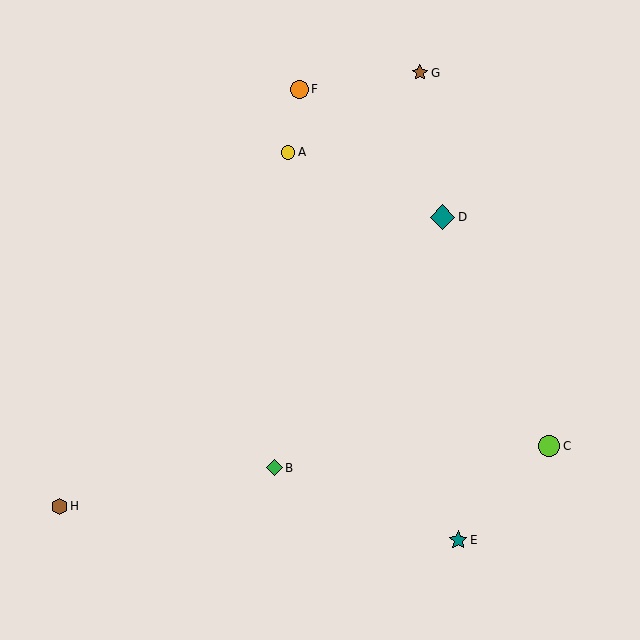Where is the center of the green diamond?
The center of the green diamond is at (274, 468).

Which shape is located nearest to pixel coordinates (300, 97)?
The orange circle (labeled F) at (299, 89) is nearest to that location.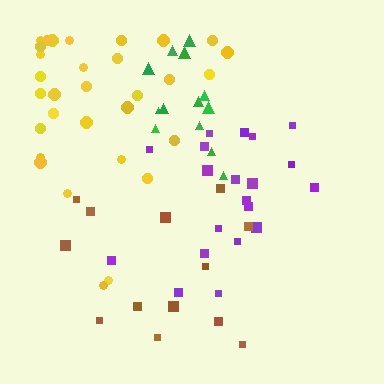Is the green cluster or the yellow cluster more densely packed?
Yellow.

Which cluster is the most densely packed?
Purple.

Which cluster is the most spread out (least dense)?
Brown.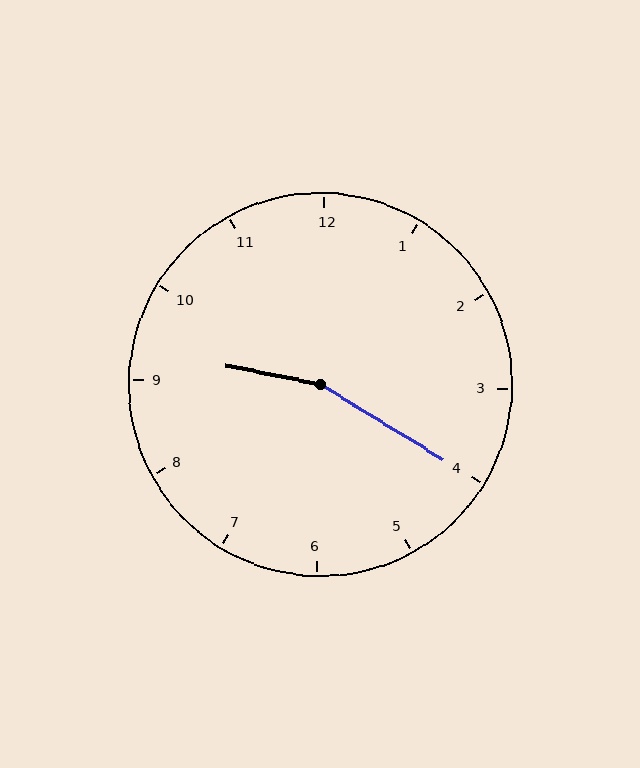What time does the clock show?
9:20.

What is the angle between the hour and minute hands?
Approximately 160 degrees.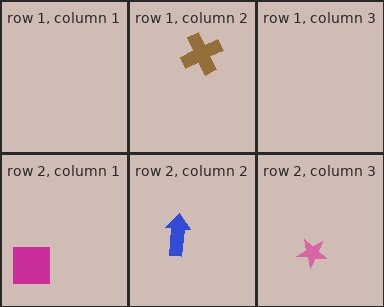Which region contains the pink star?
The row 2, column 3 region.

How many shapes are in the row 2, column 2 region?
1.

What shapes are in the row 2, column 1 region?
The magenta square.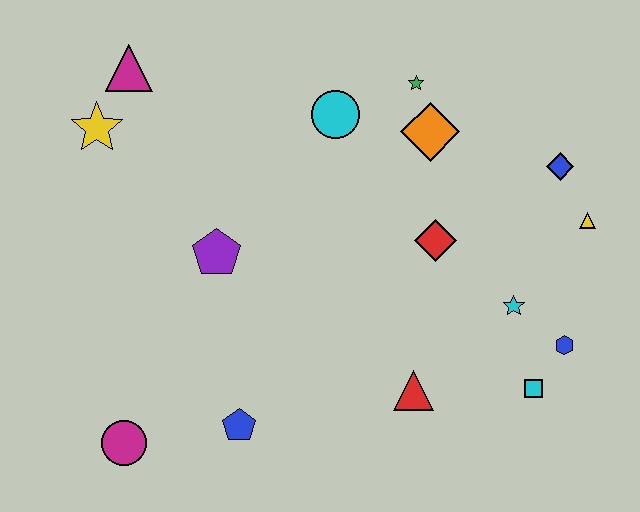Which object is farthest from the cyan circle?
The magenta circle is farthest from the cyan circle.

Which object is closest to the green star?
The orange diamond is closest to the green star.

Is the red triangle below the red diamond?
Yes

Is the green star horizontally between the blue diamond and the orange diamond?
No